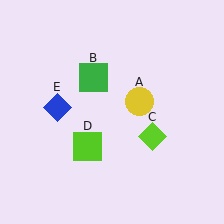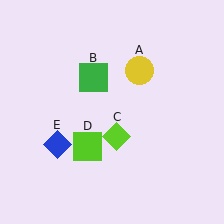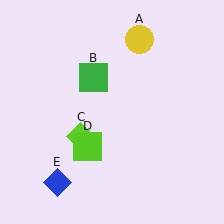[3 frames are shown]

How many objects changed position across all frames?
3 objects changed position: yellow circle (object A), lime diamond (object C), blue diamond (object E).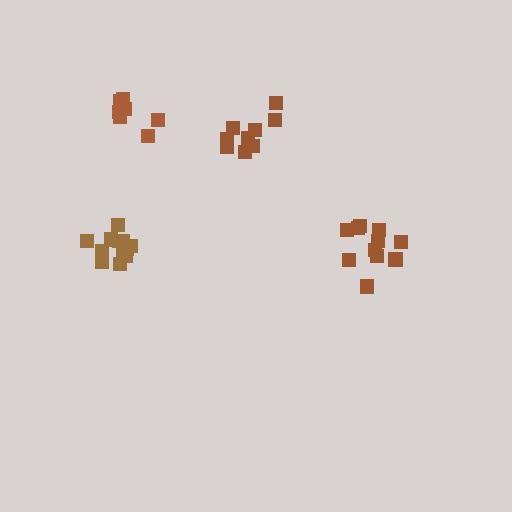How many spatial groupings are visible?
There are 4 spatial groupings.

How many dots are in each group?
Group 1: 8 dots, Group 2: 11 dots, Group 3: 13 dots, Group 4: 9 dots (41 total).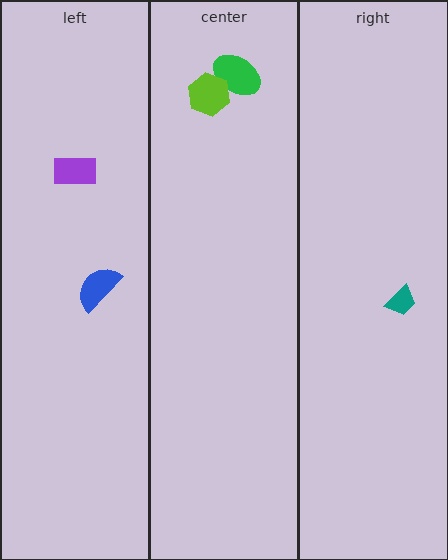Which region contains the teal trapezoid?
The right region.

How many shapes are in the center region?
2.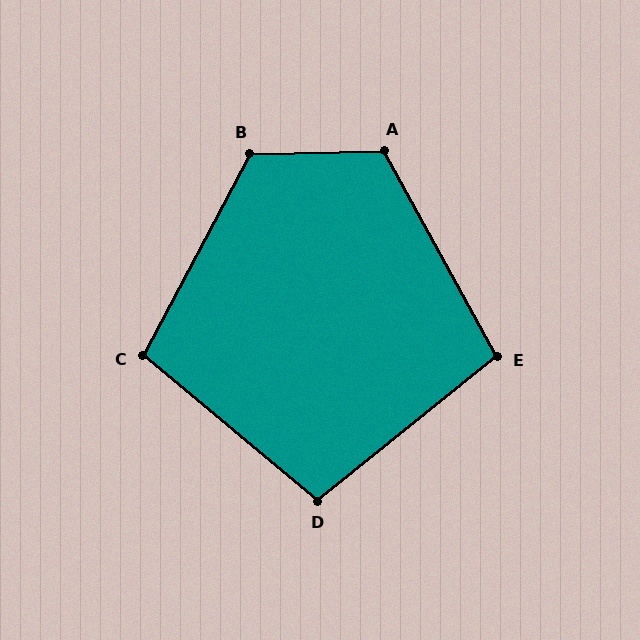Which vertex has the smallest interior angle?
E, at approximately 100 degrees.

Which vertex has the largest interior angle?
B, at approximately 119 degrees.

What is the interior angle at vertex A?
Approximately 118 degrees (obtuse).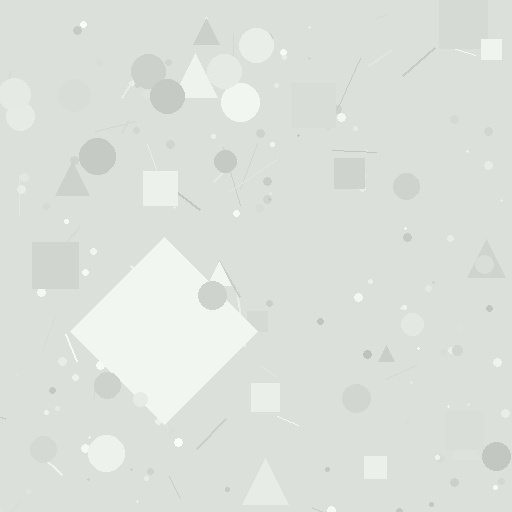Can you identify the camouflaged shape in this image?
The camouflaged shape is a diamond.